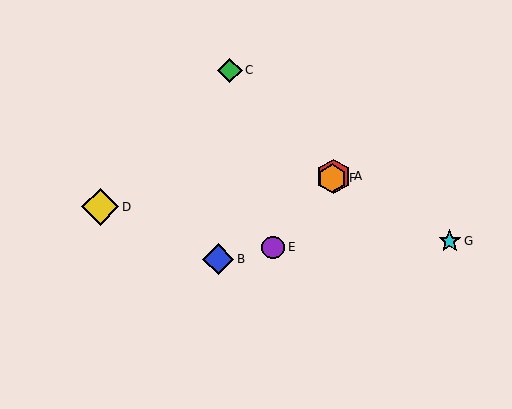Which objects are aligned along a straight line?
Objects A, E, F are aligned along a straight line.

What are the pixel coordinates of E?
Object E is at (273, 247).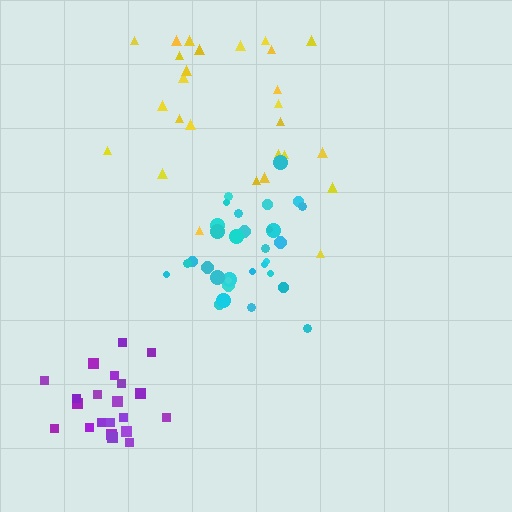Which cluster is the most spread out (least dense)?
Yellow.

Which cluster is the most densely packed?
Cyan.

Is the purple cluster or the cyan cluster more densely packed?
Cyan.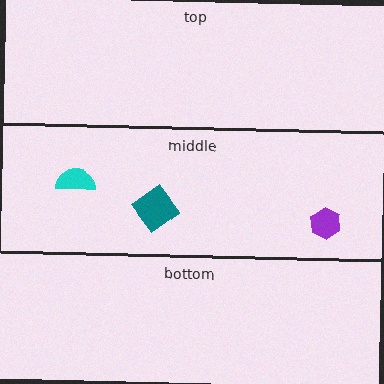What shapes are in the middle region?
The purple hexagon, the cyan semicircle, the teal diamond.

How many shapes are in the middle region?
3.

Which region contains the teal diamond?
The middle region.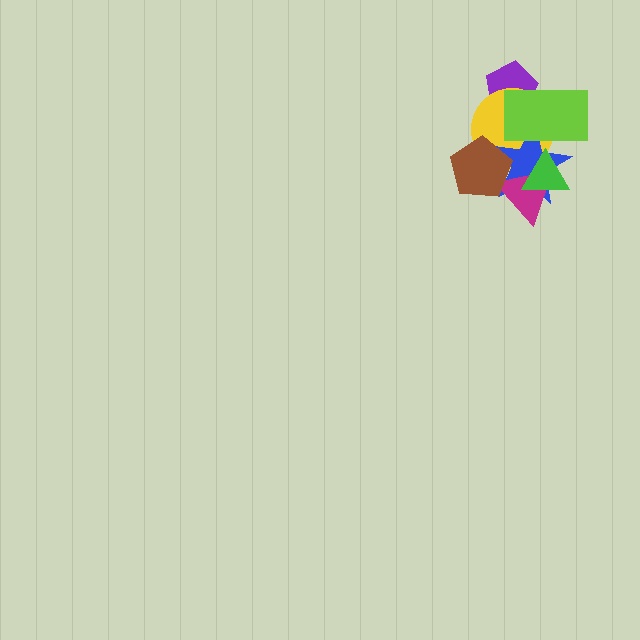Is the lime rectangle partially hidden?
Yes, it is partially covered by another shape.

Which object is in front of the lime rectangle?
The green triangle is in front of the lime rectangle.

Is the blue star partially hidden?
Yes, it is partially covered by another shape.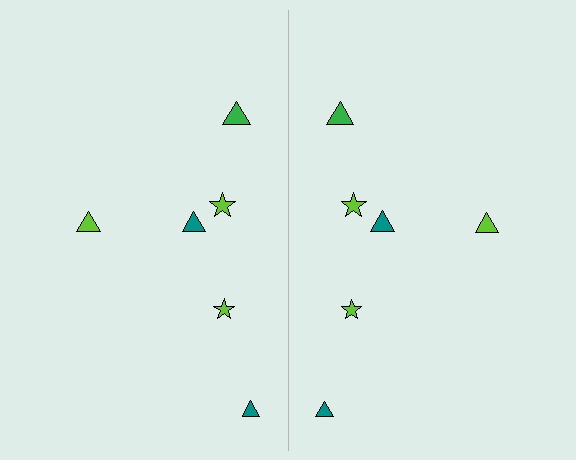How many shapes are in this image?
There are 12 shapes in this image.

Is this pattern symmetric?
Yes, this pattern has bilateral (reflection) symmetry.